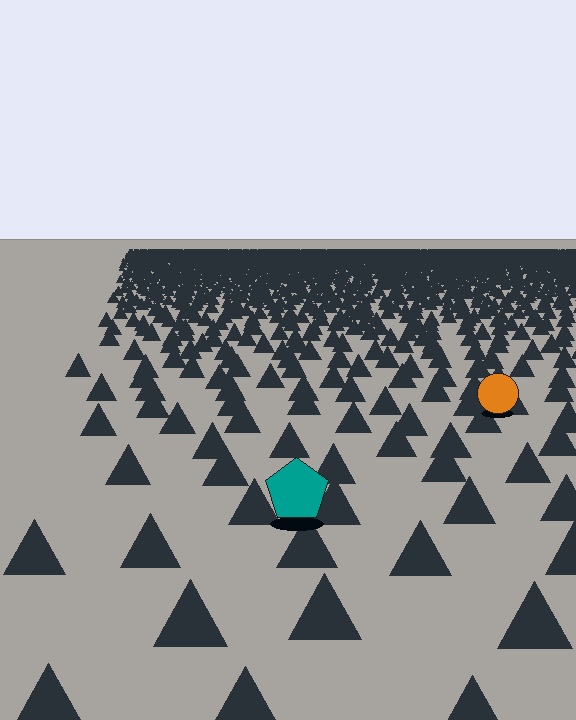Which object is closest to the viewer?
The teal pentagon is closest. The texture marks near it are larger and more spread out.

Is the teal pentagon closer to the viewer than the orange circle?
Yes. The teal pentagon is closer — you can tell from the texture gradient: the ground texture is coarser near it.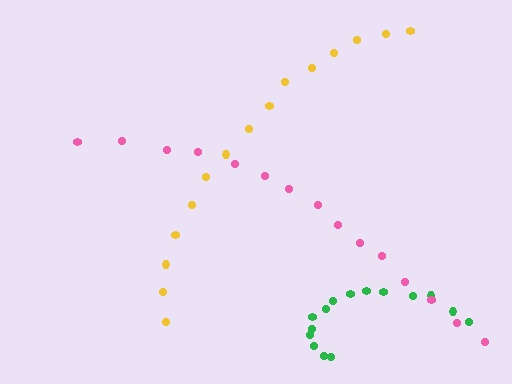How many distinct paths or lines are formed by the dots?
There are 3 distinct paths.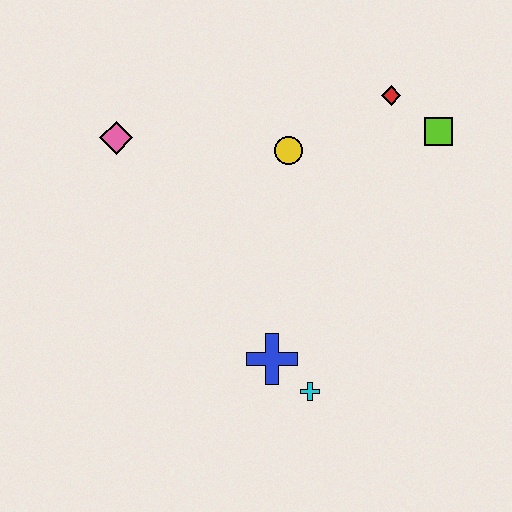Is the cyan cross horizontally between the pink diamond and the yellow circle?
No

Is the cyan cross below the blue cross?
Yes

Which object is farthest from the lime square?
The pink diamond is farthest from the lime square.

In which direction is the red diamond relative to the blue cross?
The red diamond is above the blue cross.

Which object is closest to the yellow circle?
The red diamond is closest to the yellow circle.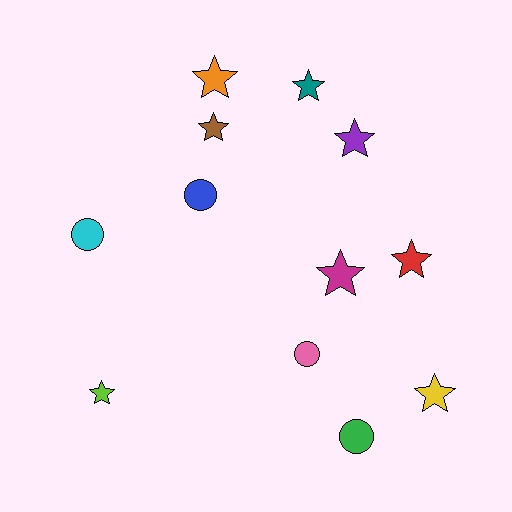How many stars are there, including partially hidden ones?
There are 8 stars.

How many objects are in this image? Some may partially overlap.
There are 12 objects.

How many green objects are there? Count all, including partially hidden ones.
There is 1 green object.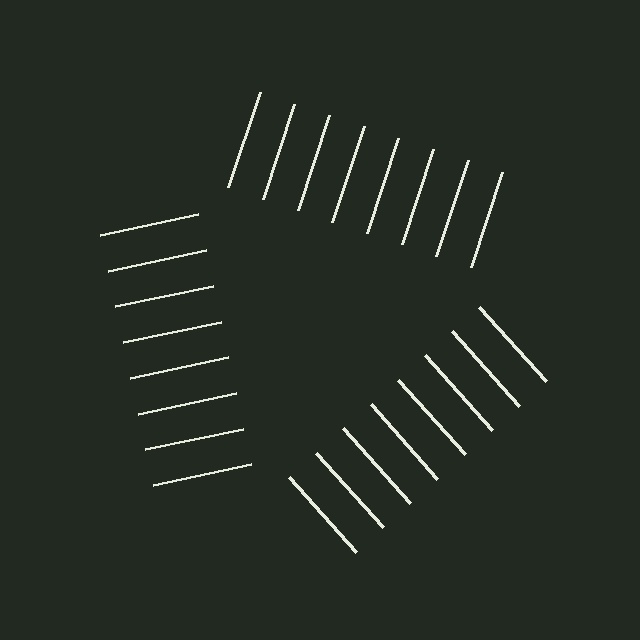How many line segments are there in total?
24 — 8 along each of the 3 edges.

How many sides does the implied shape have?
3 sides — the line-ends trace a triangle.